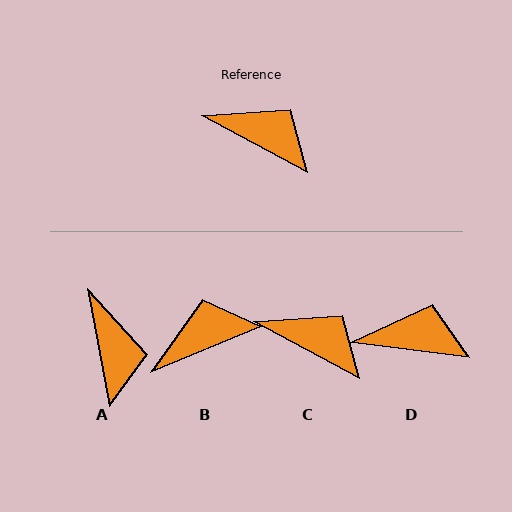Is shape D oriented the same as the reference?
No, it is off by about 21 degrees.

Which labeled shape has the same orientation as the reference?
C.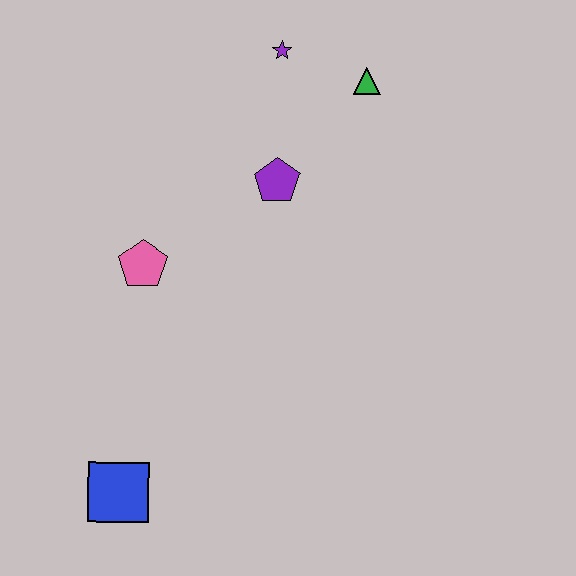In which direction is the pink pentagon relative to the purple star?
The pink pentagon is below the purple star.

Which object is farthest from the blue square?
The green triangle is farthest from the blue square.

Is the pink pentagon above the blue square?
Yes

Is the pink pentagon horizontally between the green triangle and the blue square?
Yes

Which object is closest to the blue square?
The pink pentagon is closest to the blue square.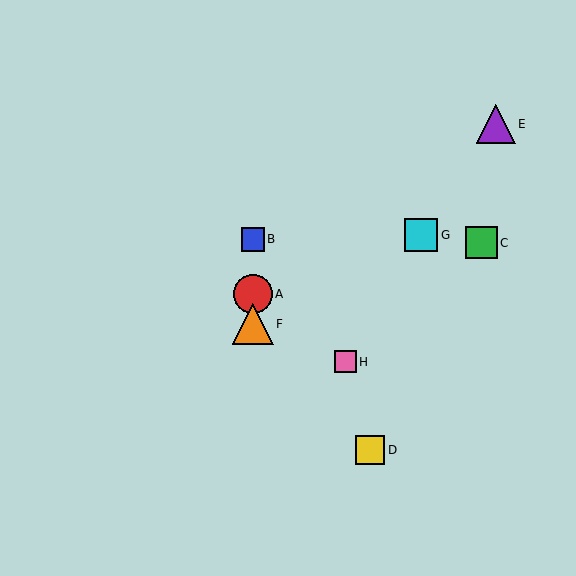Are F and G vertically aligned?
No, F is at x≈253 and G is at x≈421.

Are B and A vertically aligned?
Yes, both are at x≈253.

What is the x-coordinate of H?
Object H is at x≈345.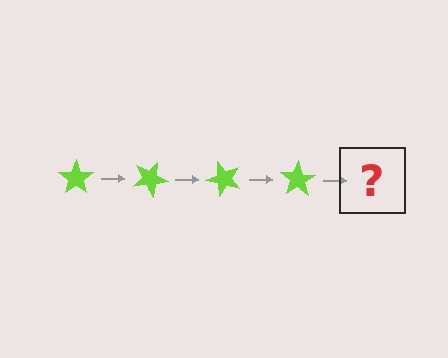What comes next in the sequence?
The next element should be a lime star rotated 100 degrees.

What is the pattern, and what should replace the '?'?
The pattern is that the star rotates 25 degrees each step. The '?' should be a lime star rotated 100 degrees.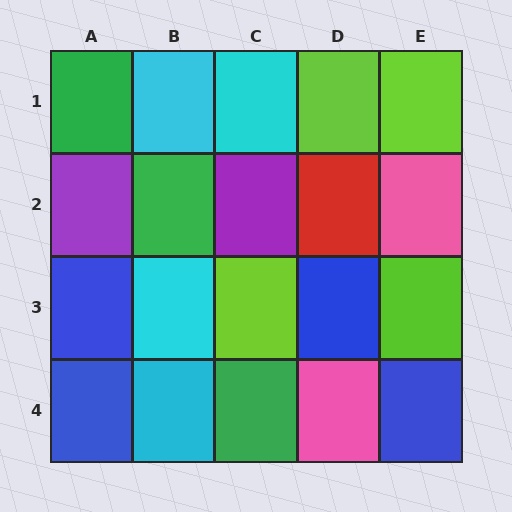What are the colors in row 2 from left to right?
Purple, green, purple, red, pink.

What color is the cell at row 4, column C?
Green.